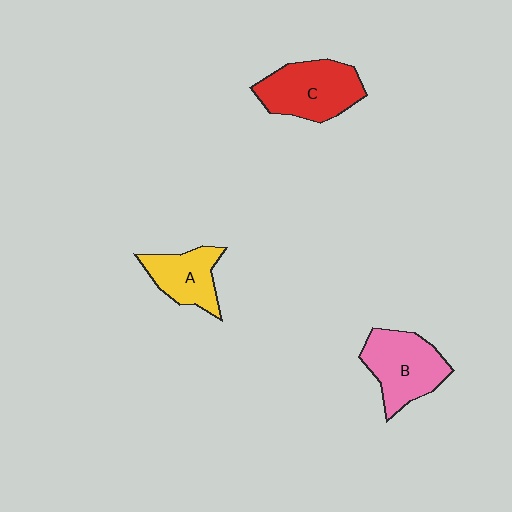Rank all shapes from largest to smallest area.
From largest to smallest: C (red), B (pink), A (yellow).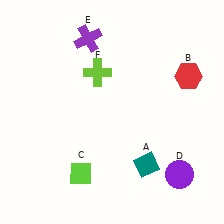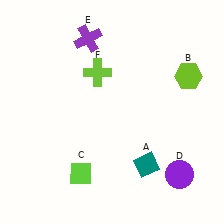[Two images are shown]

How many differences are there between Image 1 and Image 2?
There is 1 difference between the two images.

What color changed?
The hexagon (B) changed from red in Image 1 to lime in Image 2.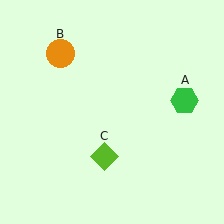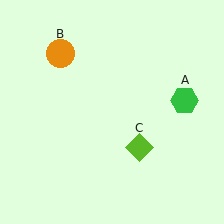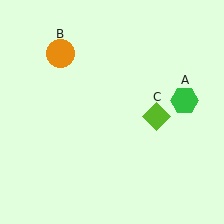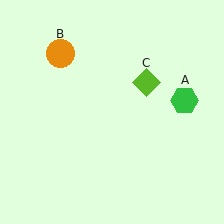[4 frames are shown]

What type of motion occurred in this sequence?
The lime diamond (object C) rotated counterclockwise around the center of the scene.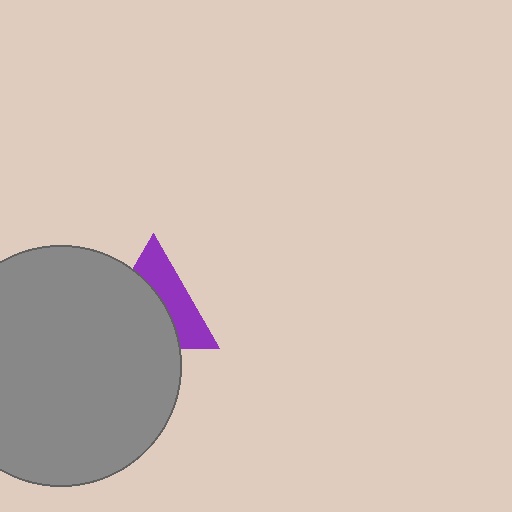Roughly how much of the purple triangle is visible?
A small part of it is visible (roughly 44%).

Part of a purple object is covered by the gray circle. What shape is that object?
It is a triangle.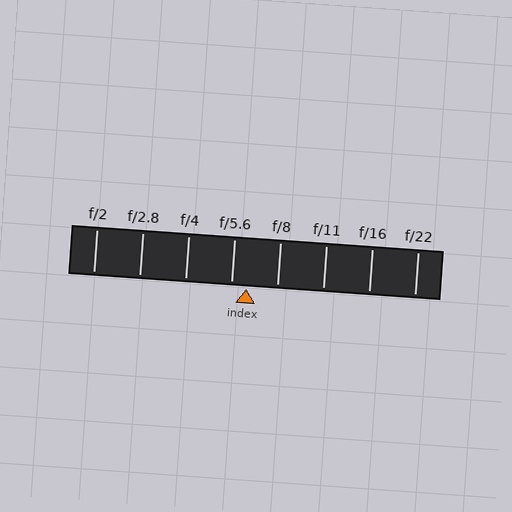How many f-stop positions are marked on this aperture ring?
There are 8 f-stop positions marked.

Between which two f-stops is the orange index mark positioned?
The index mark is between f/5.6 and f/8.